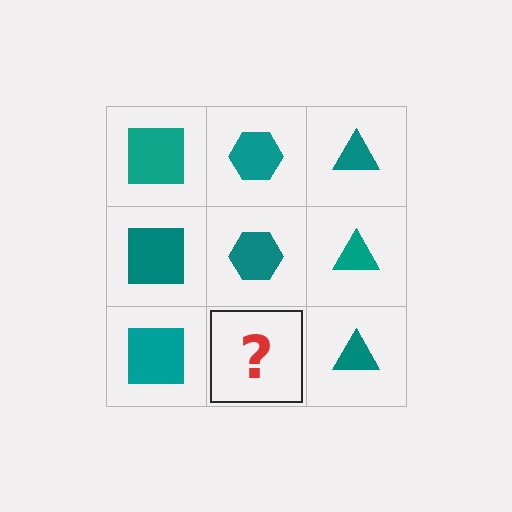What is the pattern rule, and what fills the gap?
The rule is that each column has a consistent shape. The gap should be filled with a teal hexagon.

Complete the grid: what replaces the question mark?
The question mark should be replaced with a teal hexagon.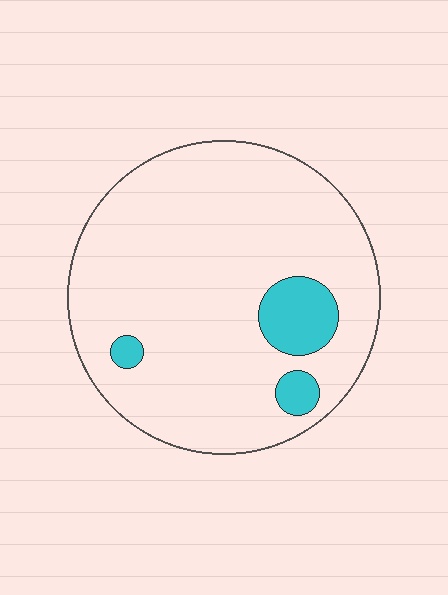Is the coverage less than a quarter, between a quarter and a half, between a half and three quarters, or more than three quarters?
Less than a quarter.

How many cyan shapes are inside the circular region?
3.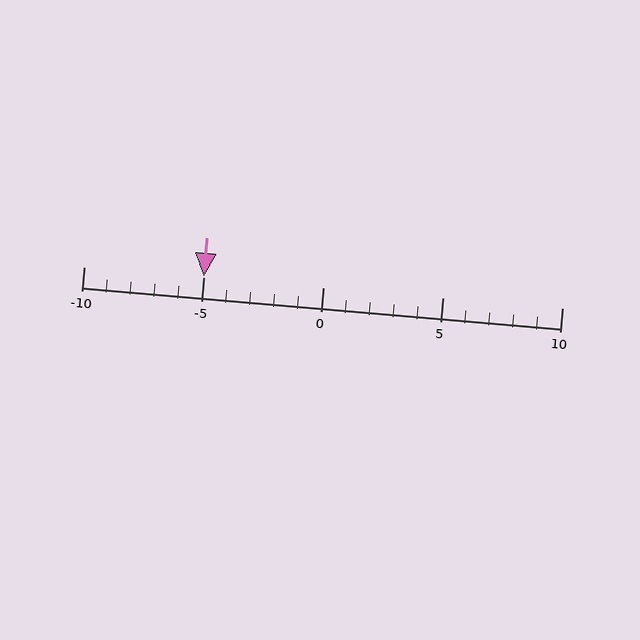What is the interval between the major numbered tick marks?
The major tick marks are spaced 5 units apart.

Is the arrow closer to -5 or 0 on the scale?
The arrow is closer to -5.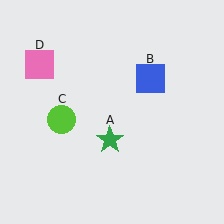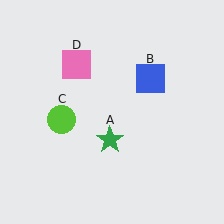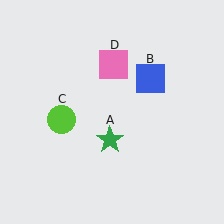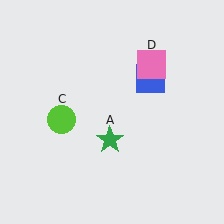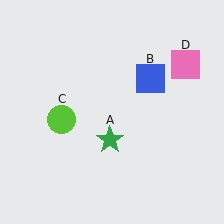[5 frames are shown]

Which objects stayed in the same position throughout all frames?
Green star (object A) and blue square (object B) and lime circle (object C) remained stationary.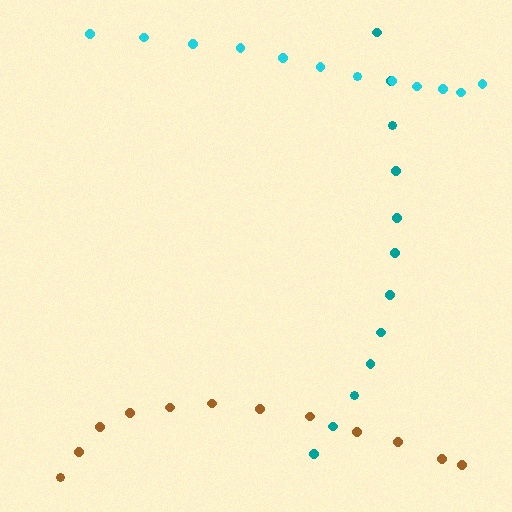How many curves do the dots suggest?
There are 3 distinct paths.